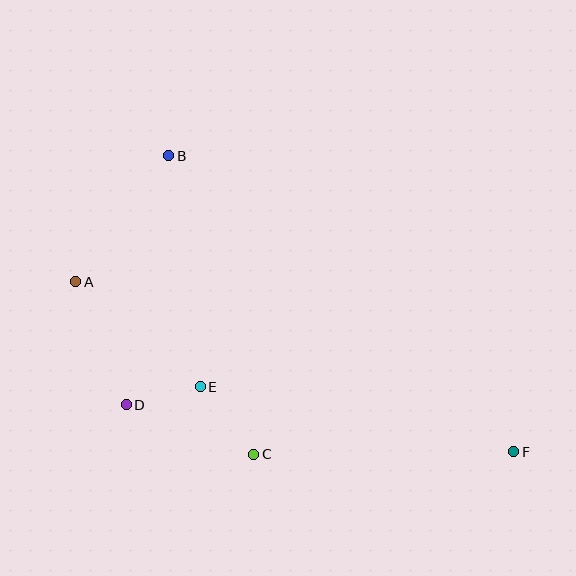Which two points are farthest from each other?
Points A and F are farthest from each other.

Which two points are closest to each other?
Points D and E are closest to each other.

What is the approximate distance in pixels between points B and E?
The distance between B and E is approximately 233 pixels.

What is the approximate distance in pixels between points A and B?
The distance between A and B is approximately 157 pixels.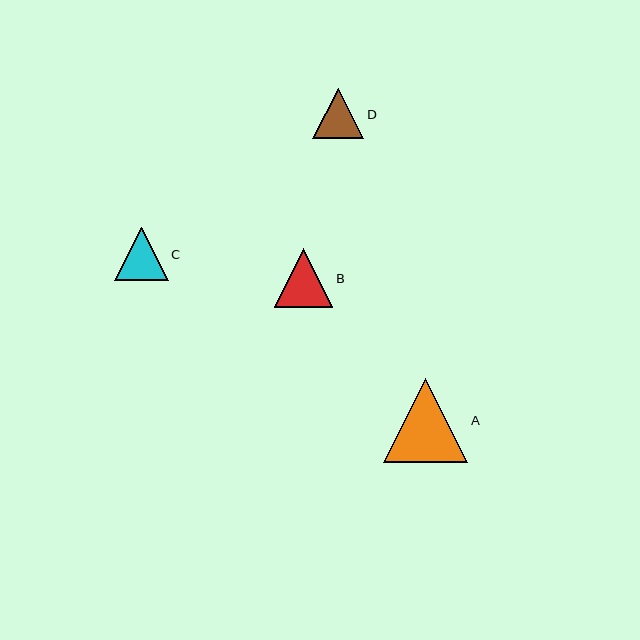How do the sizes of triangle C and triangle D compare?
Triangle C and triangle D are approximately the same size.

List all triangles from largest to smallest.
From largest to smallest: A, B, C, D.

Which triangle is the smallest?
Triangle D is the smallest with a size of approximately 51 pixels.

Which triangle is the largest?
Triangle A is the largest with a size of approximately 84 pixels.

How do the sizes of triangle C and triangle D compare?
Triangle C and triangle D are approximately the same size.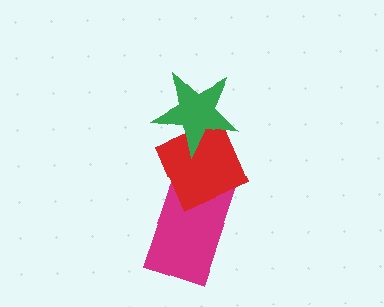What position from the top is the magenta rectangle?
The magenta rectangle is 3rd from the top.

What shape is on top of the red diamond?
The green star is on top of the red diamond.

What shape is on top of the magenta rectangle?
The red diamond is on top of the magenta rectangle.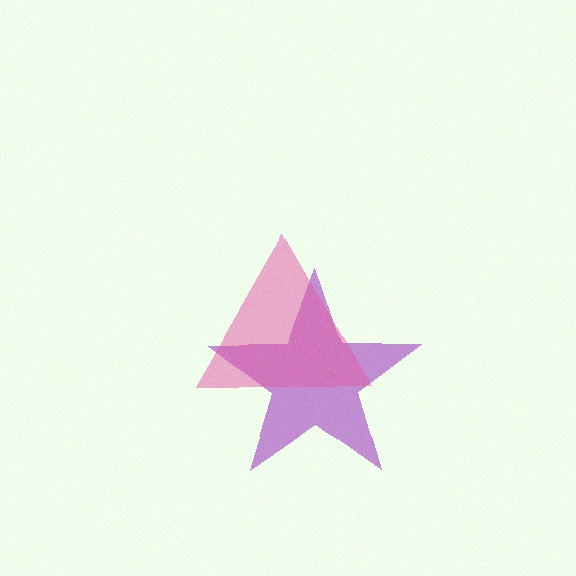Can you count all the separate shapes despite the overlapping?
Yes, there are 2 separate shapes.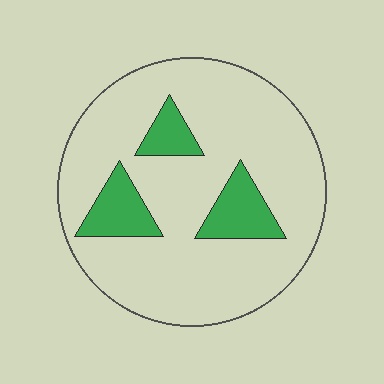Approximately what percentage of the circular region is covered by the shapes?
Approximately 15%.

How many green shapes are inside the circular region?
3.